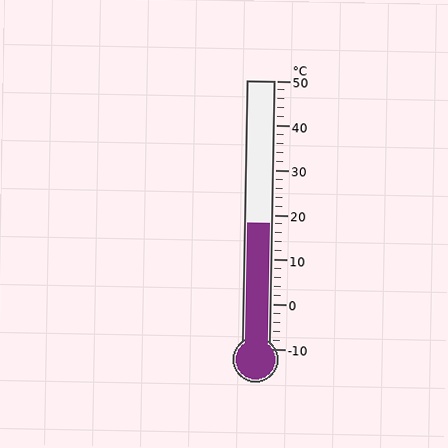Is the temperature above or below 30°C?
The temperature is below 30°C.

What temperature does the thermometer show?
The thermometer shows approximately 18°C.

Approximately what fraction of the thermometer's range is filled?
The thermometer is filled to approximately 45% of its range.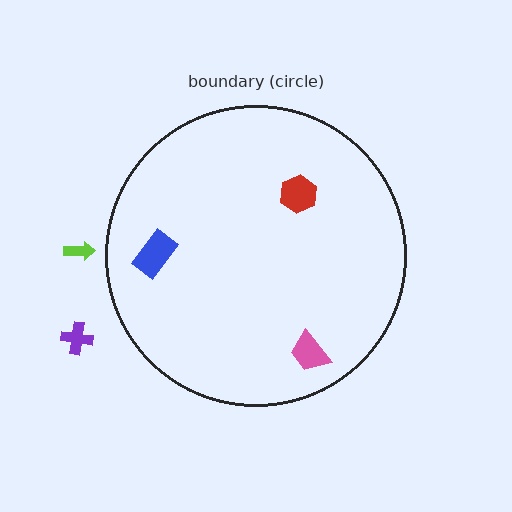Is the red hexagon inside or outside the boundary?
Inside.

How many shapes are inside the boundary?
3 inside, 2 outside.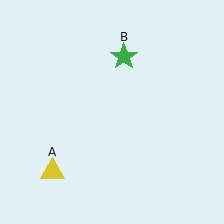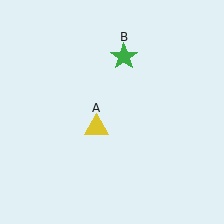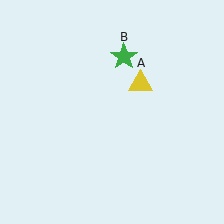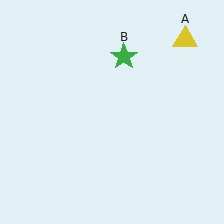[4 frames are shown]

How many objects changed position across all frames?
1 object changed position: yellow triangle (object A).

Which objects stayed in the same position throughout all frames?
Green star (object B) remained stationary.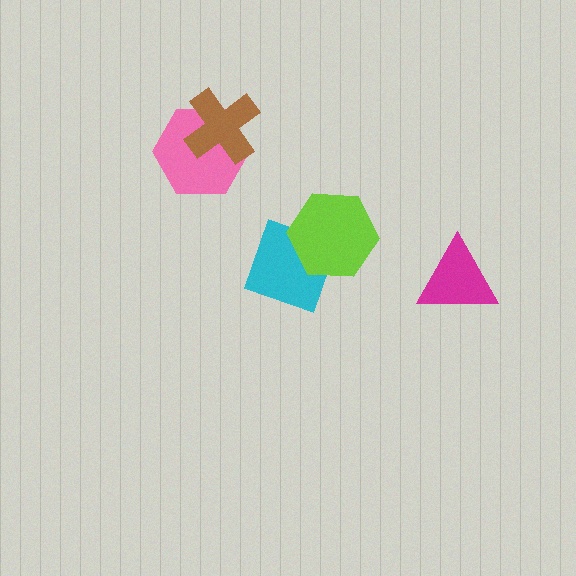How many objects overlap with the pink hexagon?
1 object overlaps with the pink hexagon.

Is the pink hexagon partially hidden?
Yes, it is partially covered by another shape.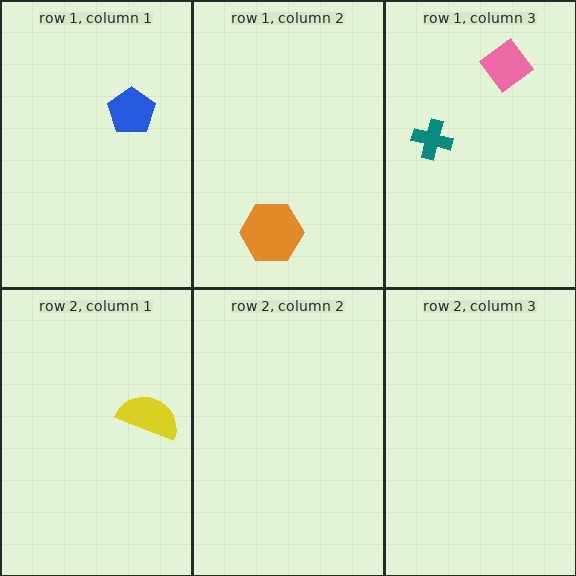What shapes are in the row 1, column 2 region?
The orange hexagon.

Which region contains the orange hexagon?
The row 1, column 2 region.